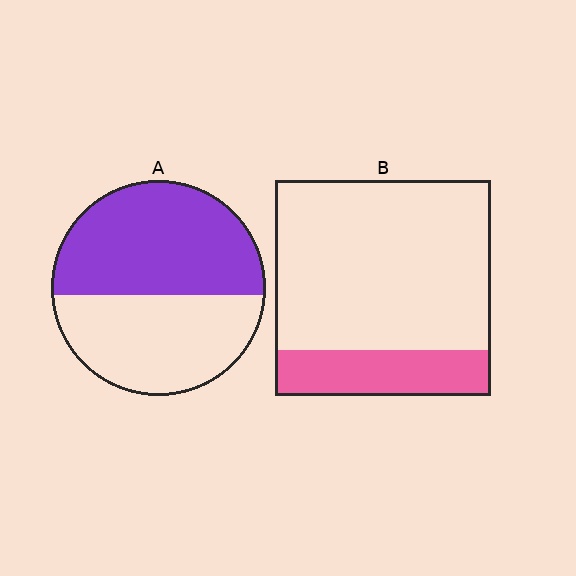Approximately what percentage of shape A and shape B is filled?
A is approximately 55% and B is approximately 20%.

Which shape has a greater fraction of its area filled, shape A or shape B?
Shape A.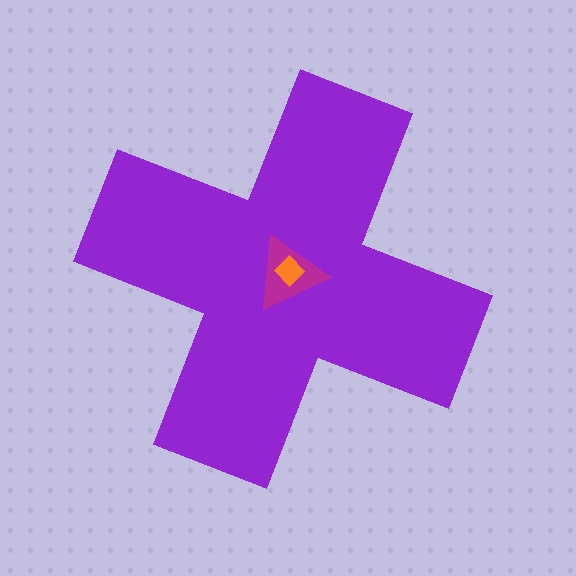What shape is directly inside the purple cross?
The magenta triangle.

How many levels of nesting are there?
3.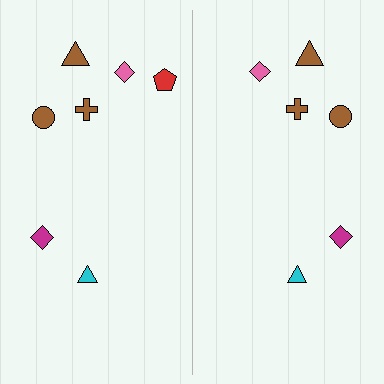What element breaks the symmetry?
A red pentagon is missing from the right side.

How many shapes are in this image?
There are 13 shapes in this image.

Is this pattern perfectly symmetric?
No, the pattern is not perfectly symmetric. A red pentagon is missing from the right side.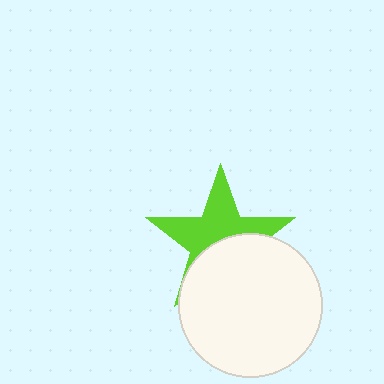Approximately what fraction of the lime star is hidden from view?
Roughly 46% of the lime star is hidden behind the white circle.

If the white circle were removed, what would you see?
You would see the complete lime star.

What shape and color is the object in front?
The object in front is a white circle.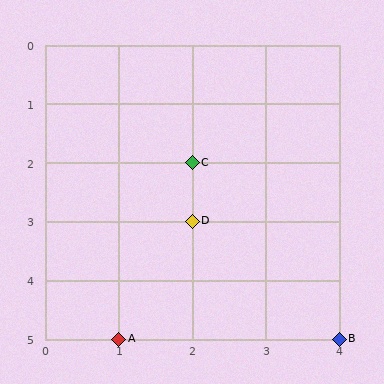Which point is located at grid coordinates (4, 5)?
Point B is at (4, 5).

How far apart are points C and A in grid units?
Points C and A are 1 column and 3 rows apart (about 3.2 grid units diagonally).